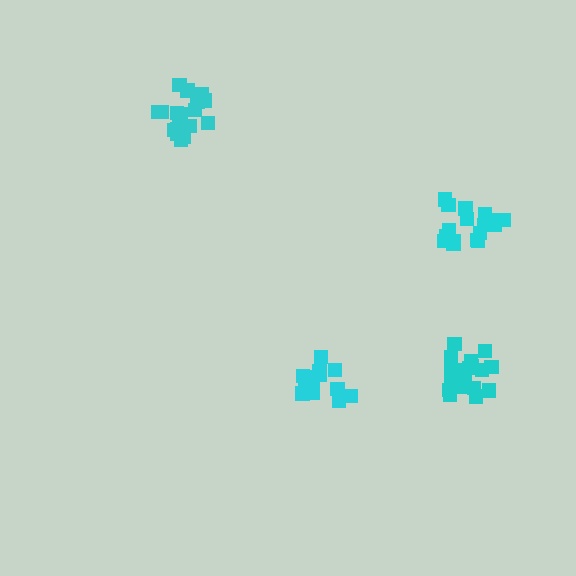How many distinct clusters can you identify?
There are 4 distinct clusters.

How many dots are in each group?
Group 1: 15 dots, Group 2: 18 dots, Group 3: 19 dots, Group 4: 19 dots (71 total).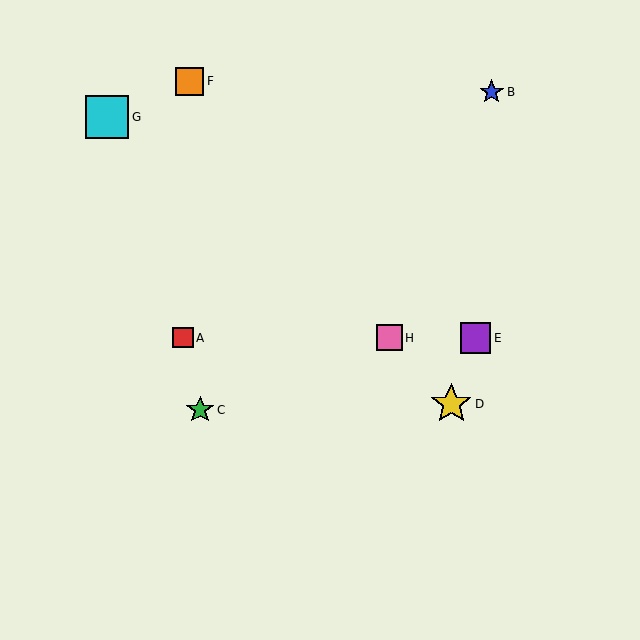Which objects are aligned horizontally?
Objects A, E, H are aligned horizontally.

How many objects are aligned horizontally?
3 objects (A, E, H) are aligned horizontally.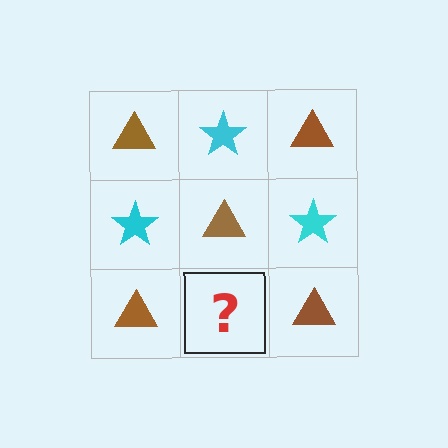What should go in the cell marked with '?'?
The missing cell should contain a cyan star.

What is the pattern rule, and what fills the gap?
The rule is that it alternates brown triangle and cyan star in a checkerboard pattern. The gap should be filled with a cyan star.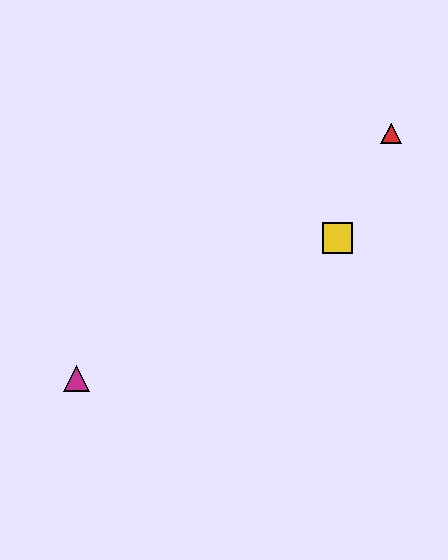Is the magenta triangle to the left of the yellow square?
Yes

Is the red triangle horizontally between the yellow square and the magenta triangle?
No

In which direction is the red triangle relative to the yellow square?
The red triangle is above the yellow square.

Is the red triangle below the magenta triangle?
No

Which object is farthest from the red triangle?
The magenta triangle is farthest from the red triangle.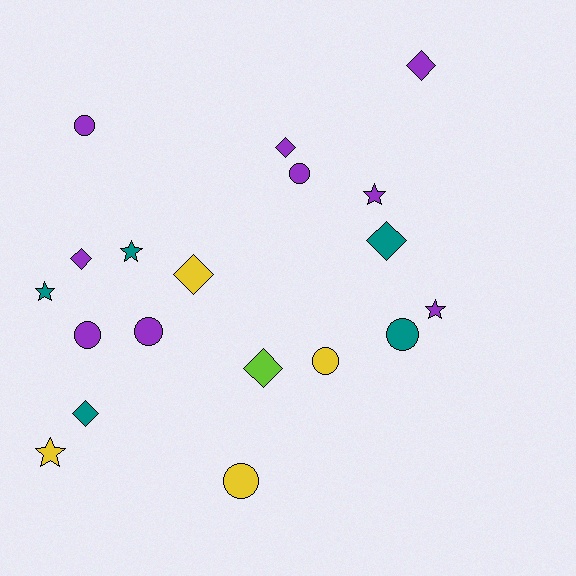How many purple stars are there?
There are 2 purple stars.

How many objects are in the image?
There are 19 objects.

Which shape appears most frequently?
Diamond, with 7 objects.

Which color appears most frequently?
Purple, with 9 objects.